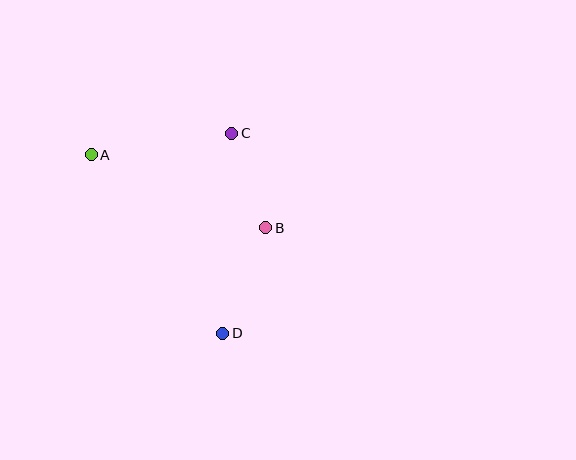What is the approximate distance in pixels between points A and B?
The distance between A and B is approximately 189 pixels.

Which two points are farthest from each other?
Points A and D are farthest from each other.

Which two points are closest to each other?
Points B and C are closest to each other.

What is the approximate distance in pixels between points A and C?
The distance between A and C is approximately 142 pixels.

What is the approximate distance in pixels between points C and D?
The distance between C and D is approximately 200 pixels.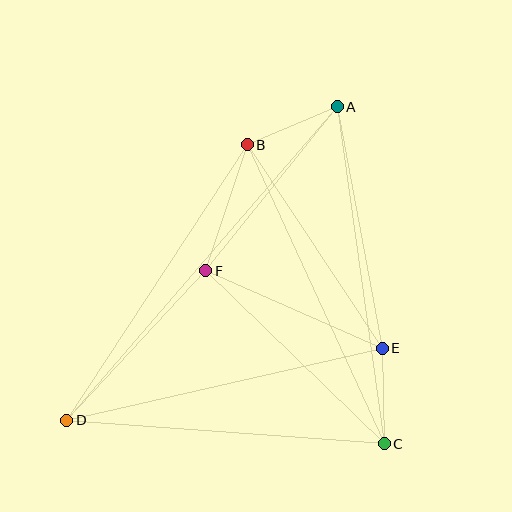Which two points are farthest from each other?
Points A and D are farthest from each other.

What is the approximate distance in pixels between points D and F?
The distance between D and F is approximately 204 pixels.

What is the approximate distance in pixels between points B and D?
The distance between B and D is approximately 329 pixels.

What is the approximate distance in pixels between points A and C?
The distance between A and C is approximately 340 pixels.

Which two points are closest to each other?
Points C and E are closest to each other.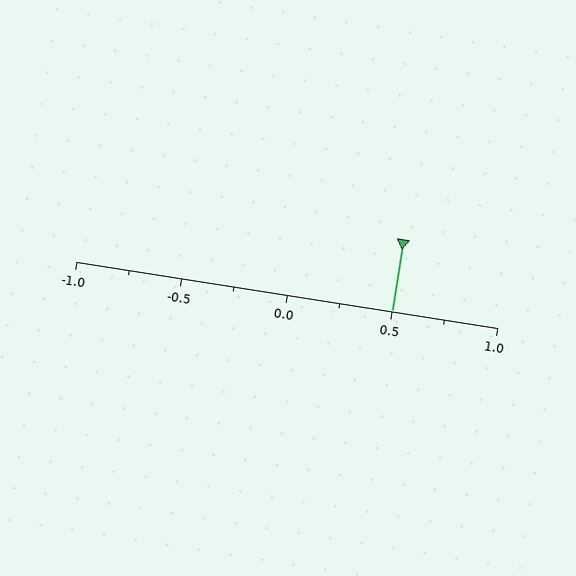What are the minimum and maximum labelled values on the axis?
The axis runs from -1.0 to 1.0.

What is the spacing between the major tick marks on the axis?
The major ticks are spaced 0.5 apart.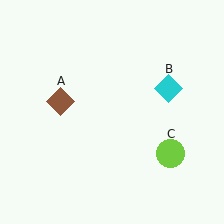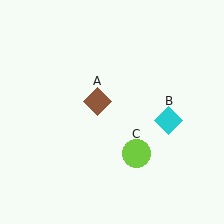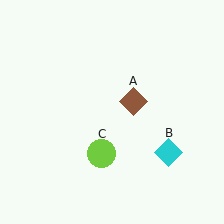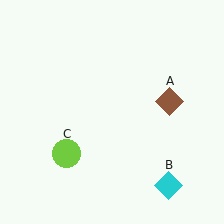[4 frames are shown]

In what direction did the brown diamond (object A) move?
The brown diamond (object A) moved right.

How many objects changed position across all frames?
3 objects changed position: brown diamond (object A), cyan diamond (object B), lime circle (object C).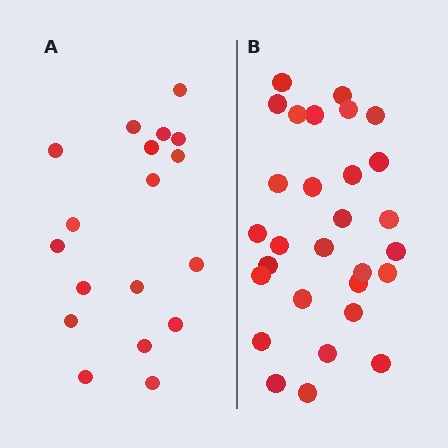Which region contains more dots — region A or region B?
Region B (the right region) has more dots.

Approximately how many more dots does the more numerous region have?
Region B has roughly 12 or so more dots than region A.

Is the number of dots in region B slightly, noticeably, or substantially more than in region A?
Region B has substantially more. The ratio is roughly 1.6 to 1.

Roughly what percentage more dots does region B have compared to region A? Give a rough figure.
About 60% more.